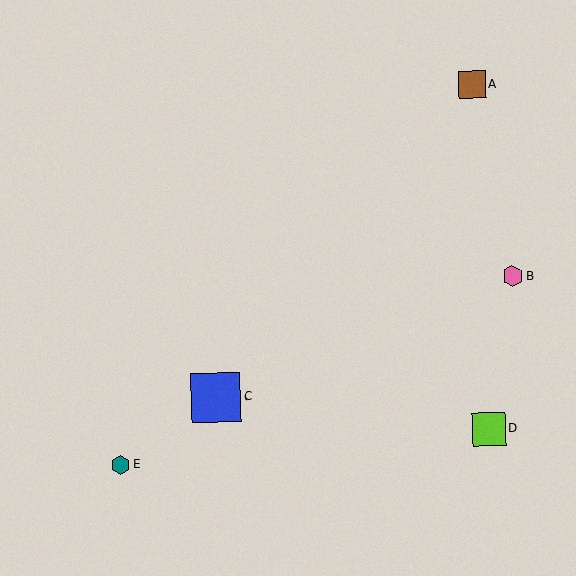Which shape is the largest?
The blue square (labeled C) is the largest.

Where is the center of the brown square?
The center of the brown square is at (472, 85).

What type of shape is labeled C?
Shape C is a blue square.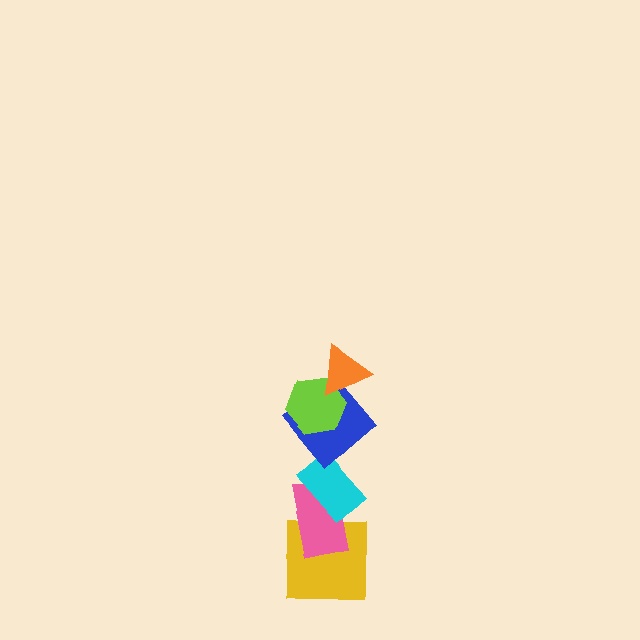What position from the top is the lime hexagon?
The lime hexagon is 2nd from the top.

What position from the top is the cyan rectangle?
The cyan rectangle is 4th from the top.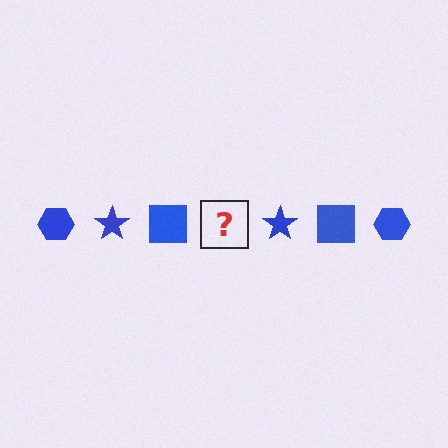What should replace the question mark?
The question mark should be replaced with a blue hexagon.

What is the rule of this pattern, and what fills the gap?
The rule is that the pattern cycles through hexagon, star, square shapes in blue. The gap should be filled with a blue hexagon.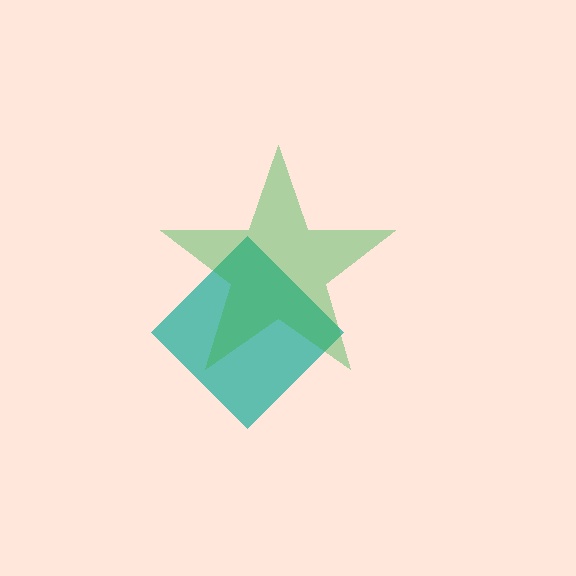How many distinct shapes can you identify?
There are 2 distinct shapes: a teal diamond, a green star.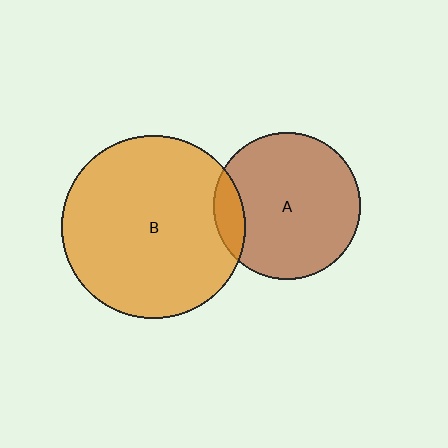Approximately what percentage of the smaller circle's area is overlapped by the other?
Approximately 10%.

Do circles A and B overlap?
Yes.